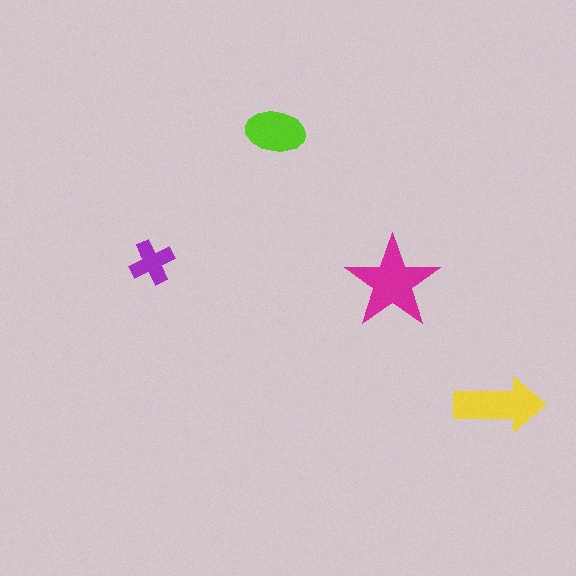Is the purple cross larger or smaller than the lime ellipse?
Smaller.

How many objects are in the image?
There are 4 objects in the image.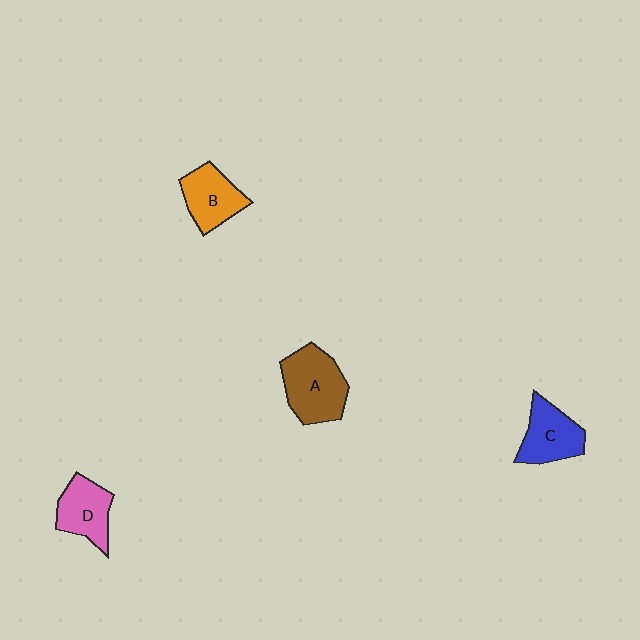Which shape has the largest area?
Shape A (brown).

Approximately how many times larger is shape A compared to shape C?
Approximately 1.3 times.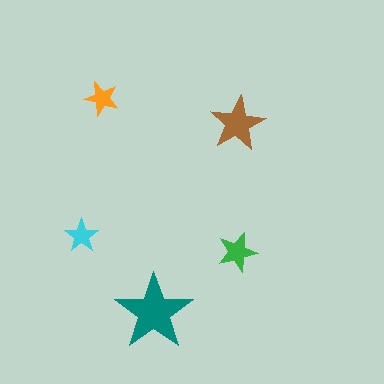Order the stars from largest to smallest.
the teal one, the brown one, the green one, the orange one, the cyan one.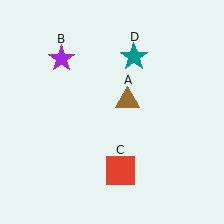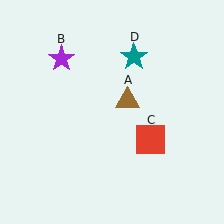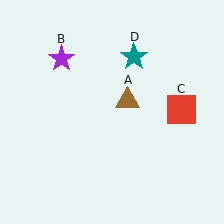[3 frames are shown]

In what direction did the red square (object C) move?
The red square (object C) moved up and to the right.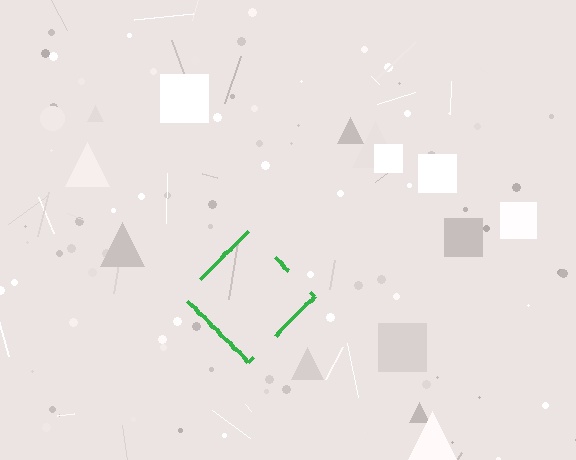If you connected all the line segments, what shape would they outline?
They would outline a diamond.